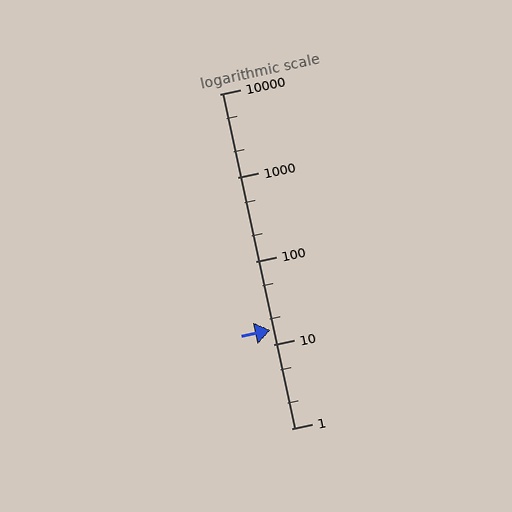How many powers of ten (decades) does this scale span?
The scale spans 4 decades, from 1 to 10000.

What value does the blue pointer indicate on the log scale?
The pointer indicates approximately 15.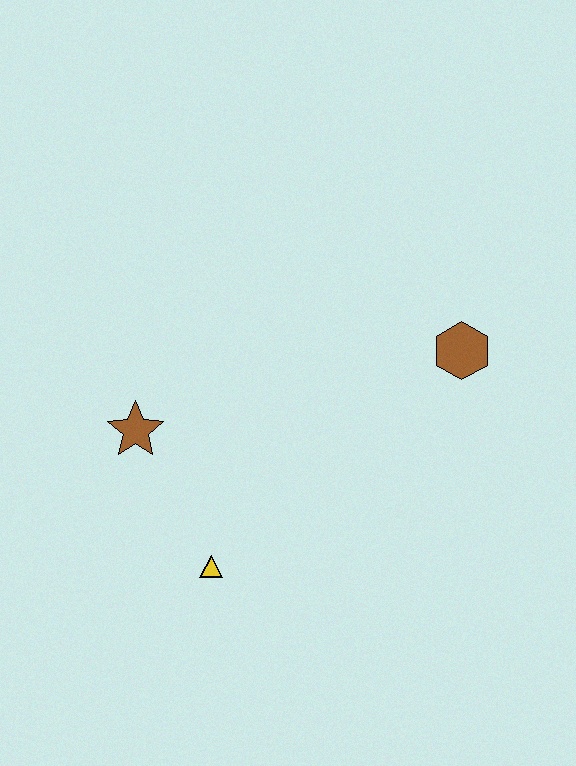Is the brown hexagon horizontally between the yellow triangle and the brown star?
No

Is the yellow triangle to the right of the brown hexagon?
No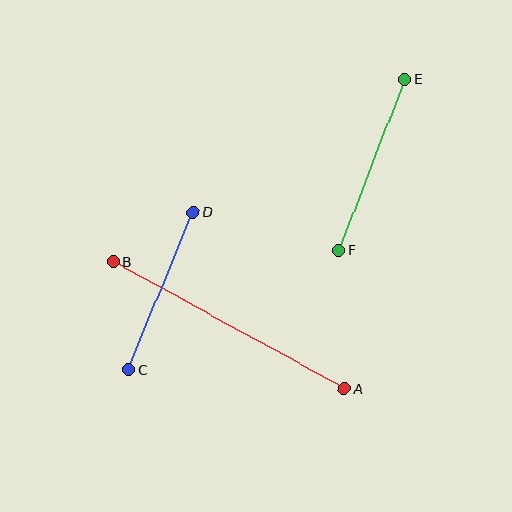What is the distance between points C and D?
The distance is approximately 170 pixels.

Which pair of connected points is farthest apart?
Points A and B are farthest apart.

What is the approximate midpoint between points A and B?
The midpoint is at approximately (229, 325) pixels.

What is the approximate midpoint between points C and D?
The midpoint is at approximately (161, 291) pixels.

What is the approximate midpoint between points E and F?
The midpoint is at approximately (372, 165) pixels.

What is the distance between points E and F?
The distance is approximately 184 pixels.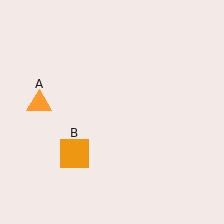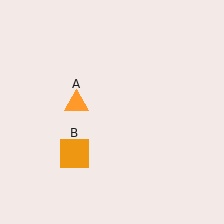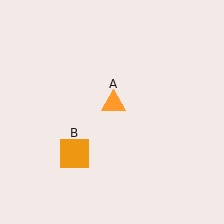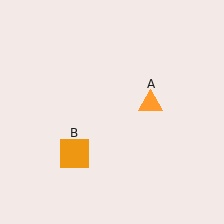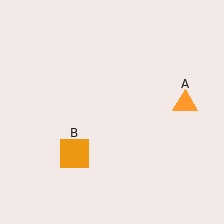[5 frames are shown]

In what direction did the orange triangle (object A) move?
The orange triangle (object A) moved right.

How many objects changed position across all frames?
1 object changed position: orange triangle (object A).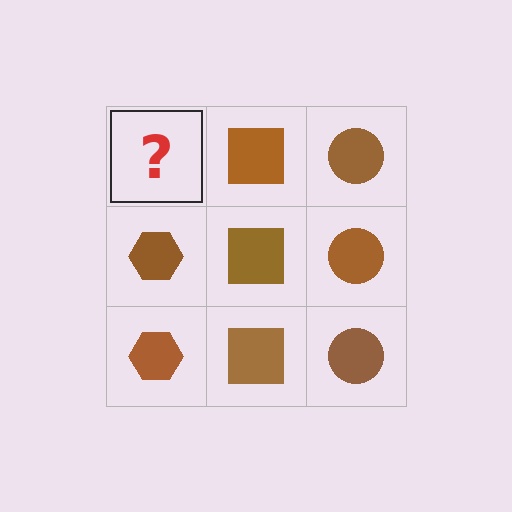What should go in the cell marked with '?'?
The missing cell should contain a brown hexagon.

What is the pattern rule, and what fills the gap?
The rule is that each column has a consistent shape. The gap should be filled with a brown hexagon.